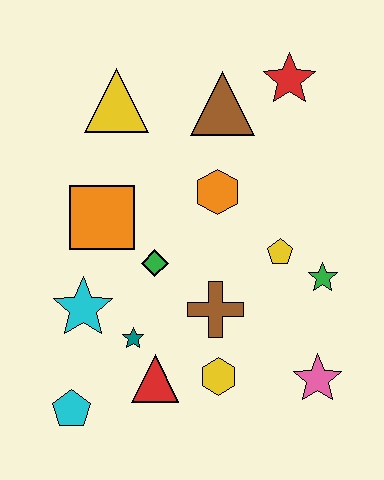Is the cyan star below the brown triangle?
Yes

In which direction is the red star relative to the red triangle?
The red star is above the red triangle.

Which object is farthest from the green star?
The cyan pentagon is farthest from the green star.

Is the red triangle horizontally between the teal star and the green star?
Yes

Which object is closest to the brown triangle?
The red star is closest to the brown triangle.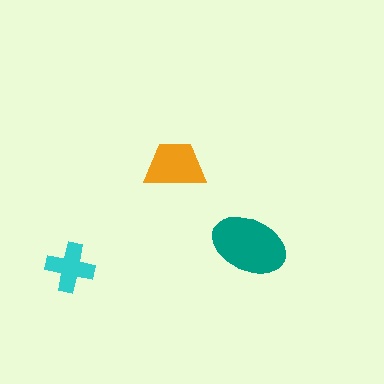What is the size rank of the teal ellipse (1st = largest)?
1st.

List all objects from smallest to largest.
The cyan cross, the orange trapezoid, the teal ellipse.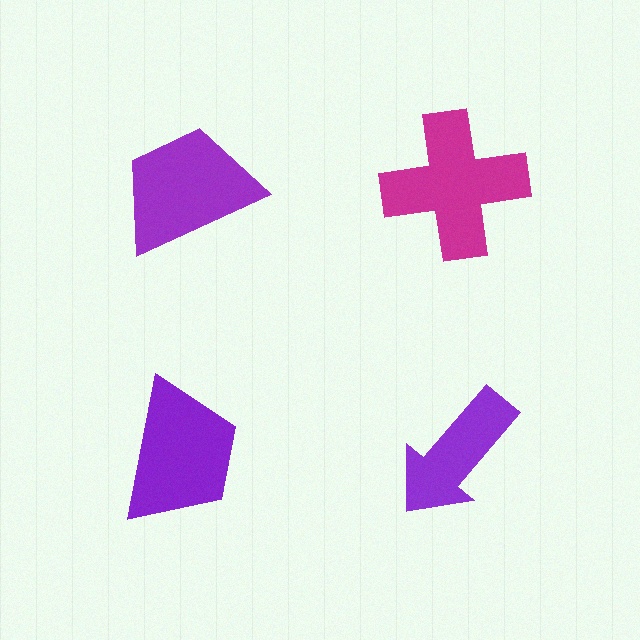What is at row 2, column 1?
A purple trapezoid.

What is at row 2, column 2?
A purple arrow.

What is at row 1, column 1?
A purple trapezoid.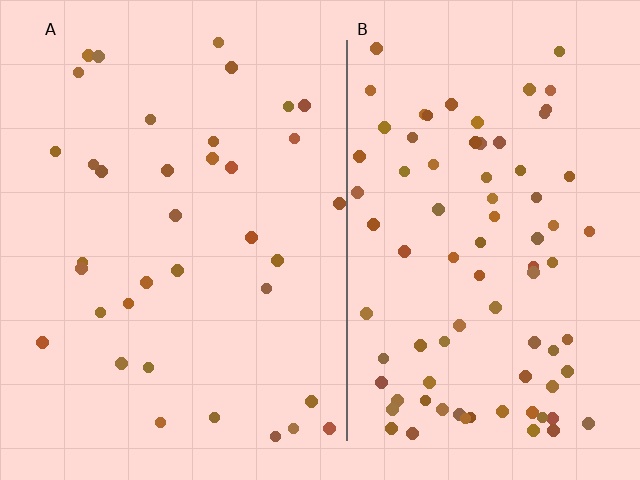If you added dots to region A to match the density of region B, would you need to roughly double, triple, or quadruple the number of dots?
Approximately double.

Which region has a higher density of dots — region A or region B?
B (the right).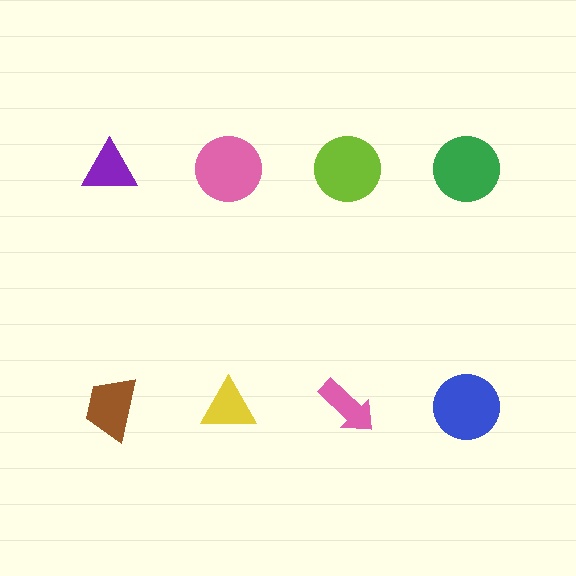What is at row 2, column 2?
A yellow triangle.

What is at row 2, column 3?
A pink arrow.